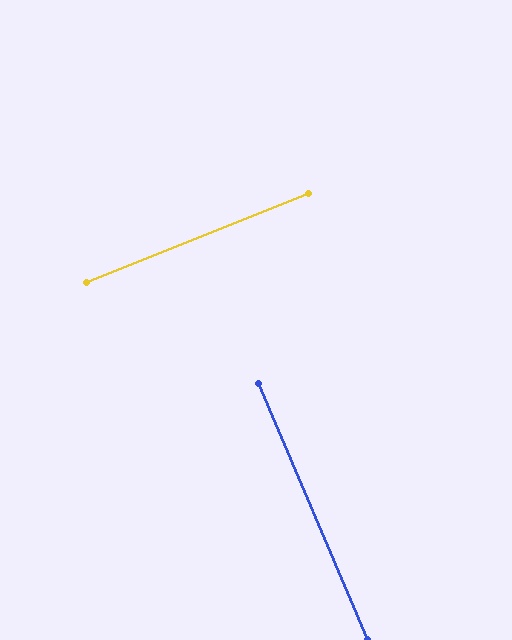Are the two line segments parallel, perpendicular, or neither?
Perpendicular — they meet at approximately 89°.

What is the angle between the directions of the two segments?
Approximately 89 degrees.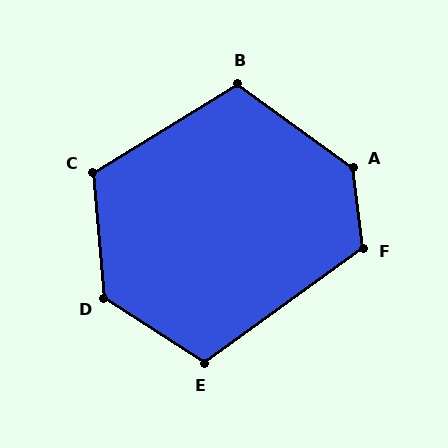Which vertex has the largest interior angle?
A, at approximately 133 degrees.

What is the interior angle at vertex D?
Approximately 128 degrees (obtuse).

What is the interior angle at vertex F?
Approximately 119 degrees (obtuse).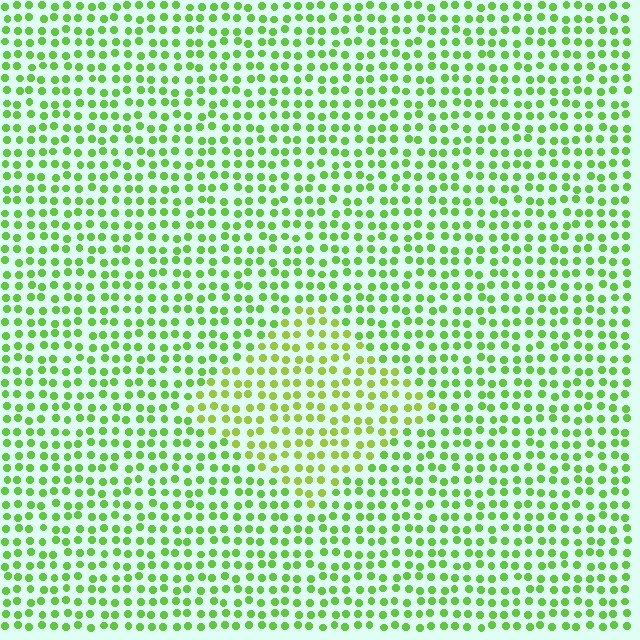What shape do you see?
I see a diamond.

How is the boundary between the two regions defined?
The boundary is defined purely by a slight shift in hue (about 25 degrees). Spacing, size, and orientation are identical on both sides.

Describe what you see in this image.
The image is filled with small lime elements in a uniform arrangement. A diamond-shaped region is visible where the elements are tinted to a slightly different hue, forming a subtle color boundary.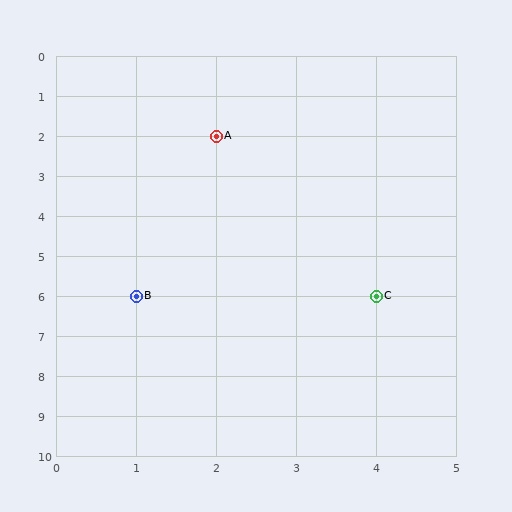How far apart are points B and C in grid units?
Points B and C are 3 columns apart.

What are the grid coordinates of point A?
Point A is at grid coordinates (2, 2).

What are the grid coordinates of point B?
Point B is at grid coordinates (1, 6).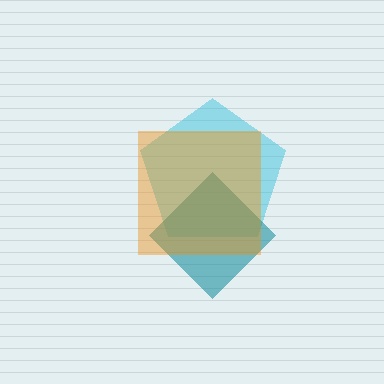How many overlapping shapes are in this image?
There are 3 overlapping shapes in the image.